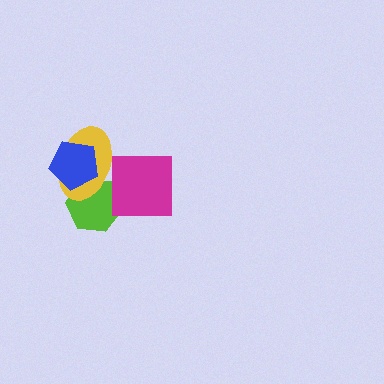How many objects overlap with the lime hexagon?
3 objects overlap with the lime hexagon.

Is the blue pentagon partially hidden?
No, no other shape covers it.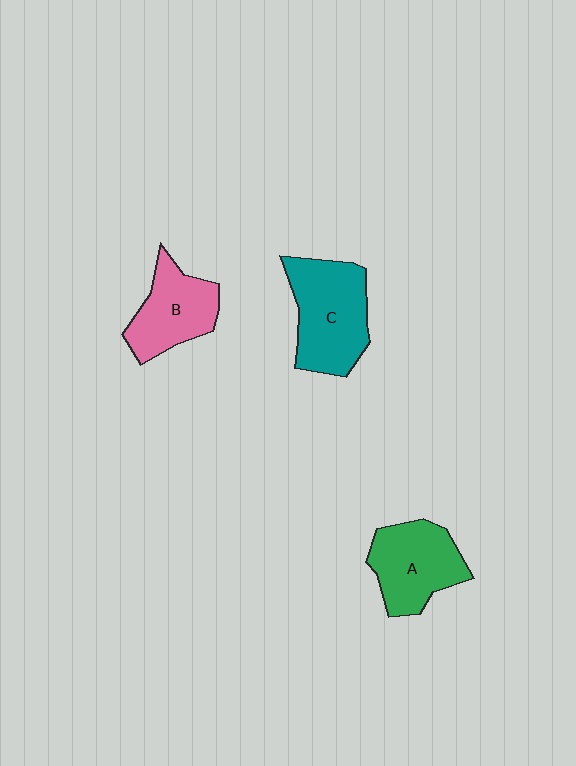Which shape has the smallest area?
Shape B (pink).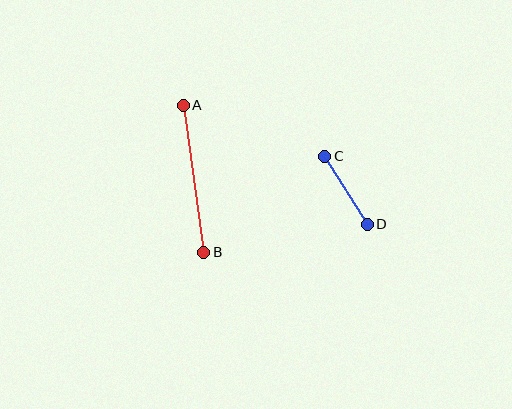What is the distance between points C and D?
The distance is approximately 80 pixels.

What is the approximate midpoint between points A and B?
The midpoint is at approximately (194, 179) pixels.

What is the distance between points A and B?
The distance is approximately 148 pixels.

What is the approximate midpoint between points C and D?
The midpoint is at approximately (346, 190) pixels.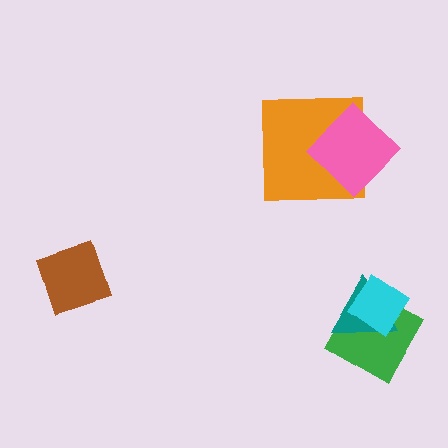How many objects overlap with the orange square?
1 object overlaps with the orange square.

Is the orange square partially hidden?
Yes, it is partially covered by another shape.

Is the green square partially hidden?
Yes, it is partially covered by another shape.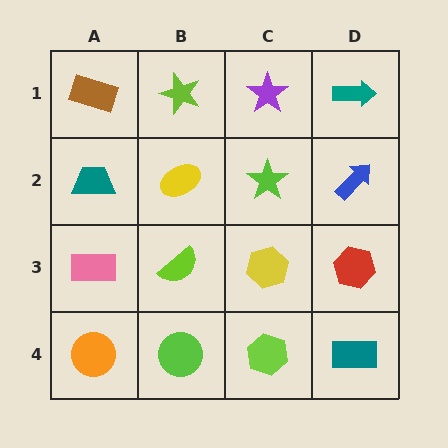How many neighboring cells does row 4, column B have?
3.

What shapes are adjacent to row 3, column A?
A teal trapezoid (row 2, column A), an orange circle (row 4, column A), a lime semicircle (row 3, column B).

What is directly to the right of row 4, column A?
A lime circle.